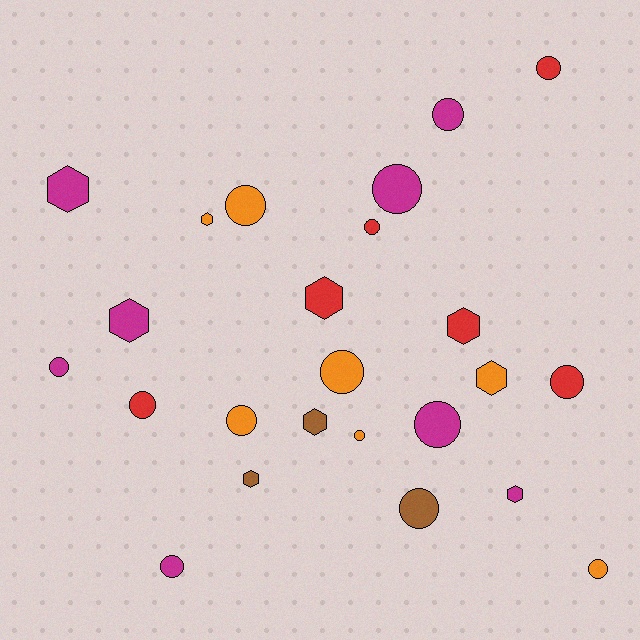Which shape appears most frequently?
Circle, with 15 objects.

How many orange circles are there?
There are 5 orange circles.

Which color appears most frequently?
Magenta, with 8 objects.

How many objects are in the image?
There are 24 objects.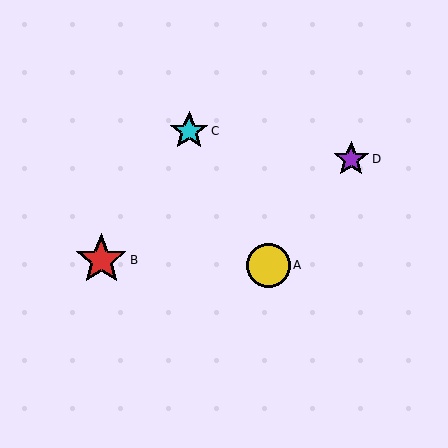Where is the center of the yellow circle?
The center of the yellow circle is at (269, 265).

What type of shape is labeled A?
Shape A is a yellow circle.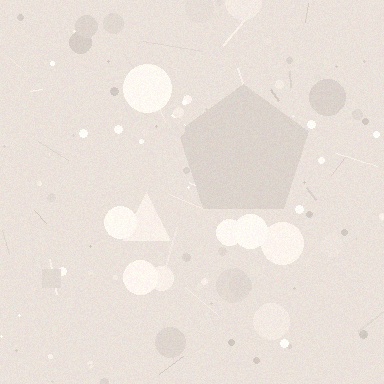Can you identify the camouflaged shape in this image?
The camouflaged shape is a pentagon.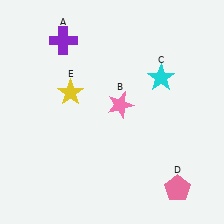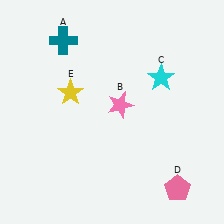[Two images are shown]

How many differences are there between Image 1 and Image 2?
There is 1 difference between the two images.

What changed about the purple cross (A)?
In Image 1, A is purple. In Image 2, it changed to teal.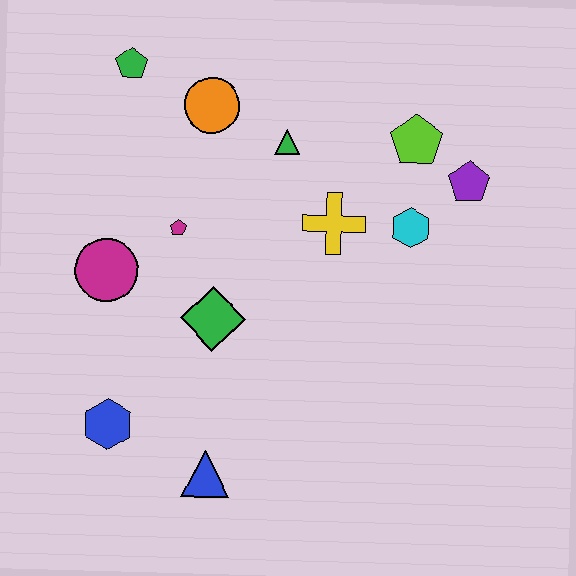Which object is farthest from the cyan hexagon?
The blue hexagon is farthest from the cyan hexagon.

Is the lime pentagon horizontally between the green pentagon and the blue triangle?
No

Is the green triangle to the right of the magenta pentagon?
Yes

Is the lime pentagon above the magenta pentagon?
Yes